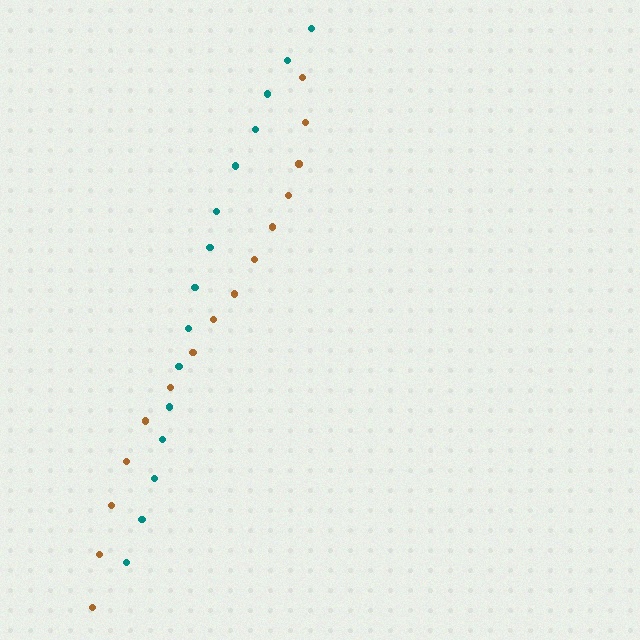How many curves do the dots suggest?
There are 2 distinct paths.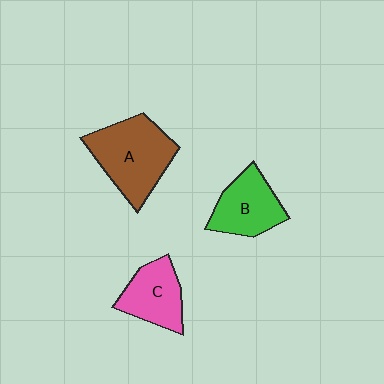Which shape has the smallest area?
Shape C (pink).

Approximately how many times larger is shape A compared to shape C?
Approximately 1.5 times.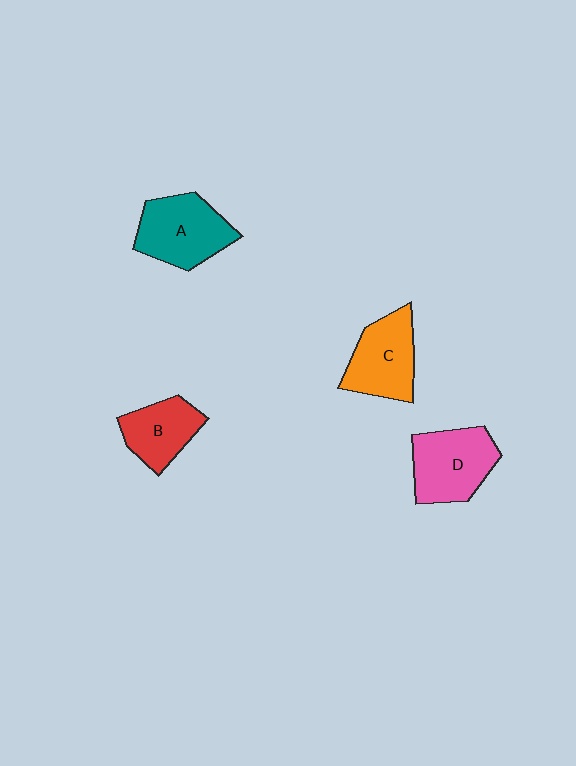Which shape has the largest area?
Shape A (teal).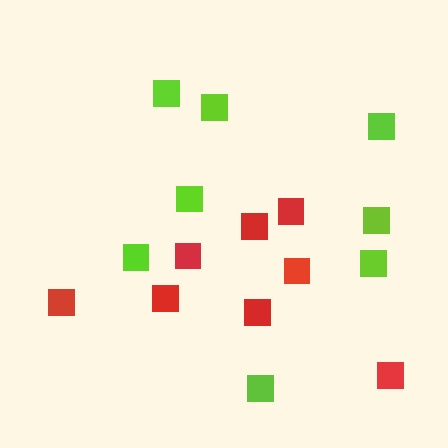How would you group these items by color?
There are 2 groups: one group of red squares (8) and one group of lime squares (8).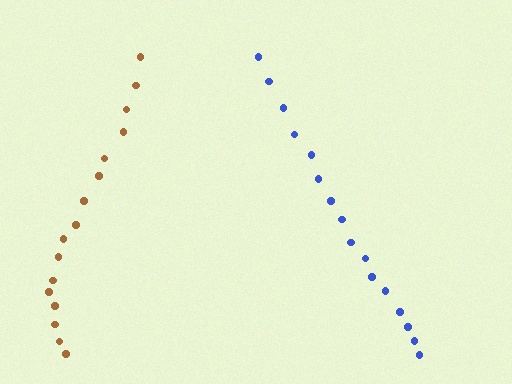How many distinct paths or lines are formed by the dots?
There are 2 distinct paths.